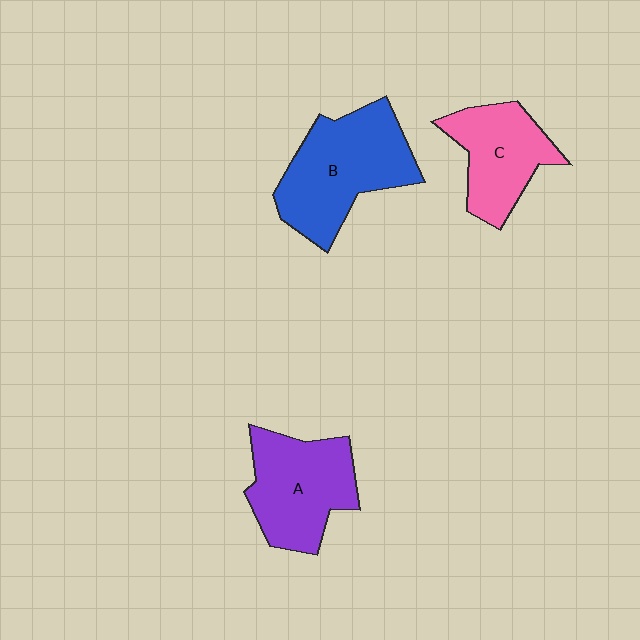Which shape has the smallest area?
Shape C (pink).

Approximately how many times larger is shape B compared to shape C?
Approximately 1.4 times.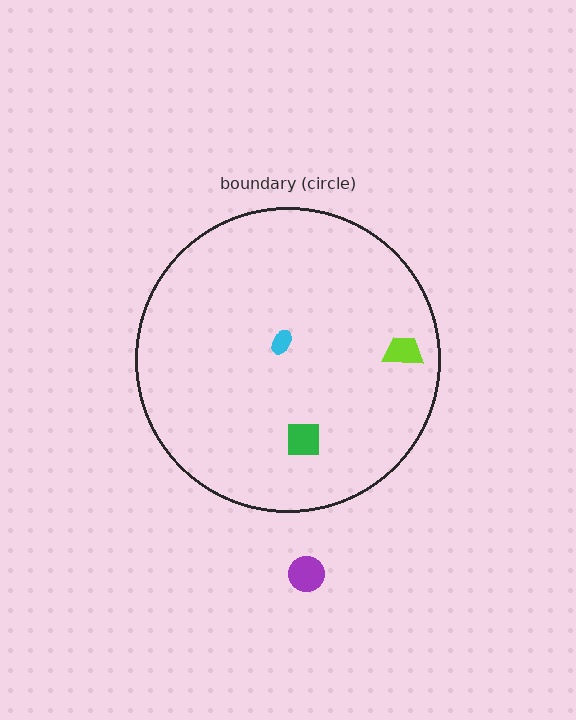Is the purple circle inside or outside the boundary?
Outside.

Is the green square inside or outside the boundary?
Inside.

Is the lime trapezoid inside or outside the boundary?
Inside.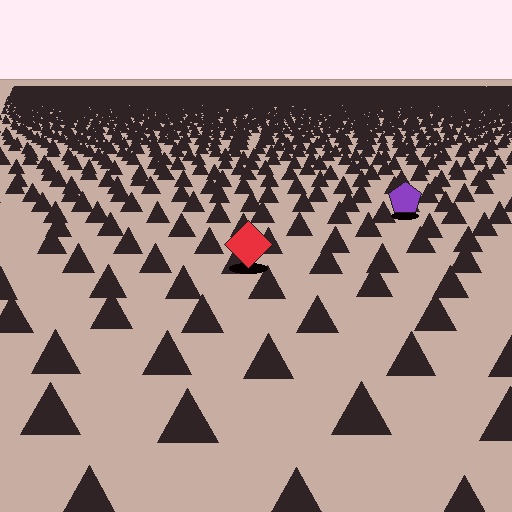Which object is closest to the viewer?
The red diamond is closest. The texture marks near it are larger and more spread out.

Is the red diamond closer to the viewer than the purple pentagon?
Yes. The red diamond is closer — you can tell from the texture gradient: the ground texture is coarser near it.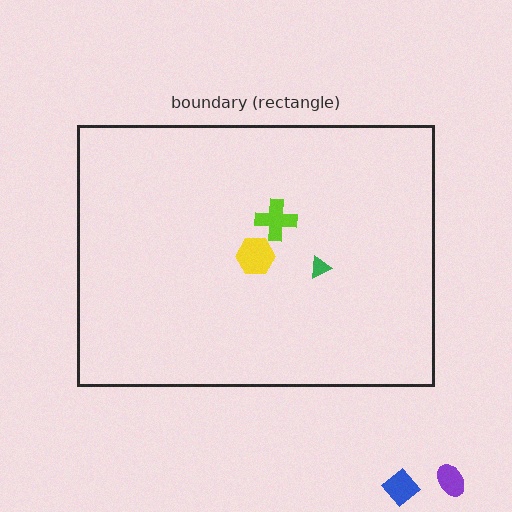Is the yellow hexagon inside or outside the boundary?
Inside.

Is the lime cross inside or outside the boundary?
Inside.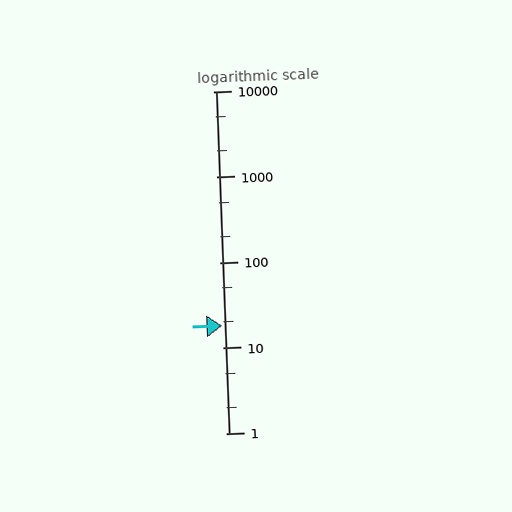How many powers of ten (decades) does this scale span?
The scale spans 4 decades, from 1 to 10000.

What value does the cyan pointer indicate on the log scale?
The pointer indicates approximately 18.